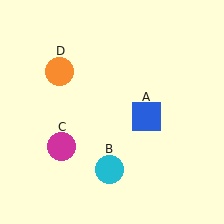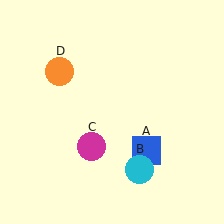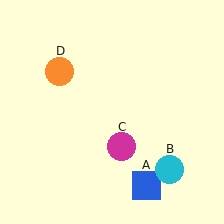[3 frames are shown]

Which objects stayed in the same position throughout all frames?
Orange circle (object D) remained stationary.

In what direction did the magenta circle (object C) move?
The magenta circle (object C) moved right.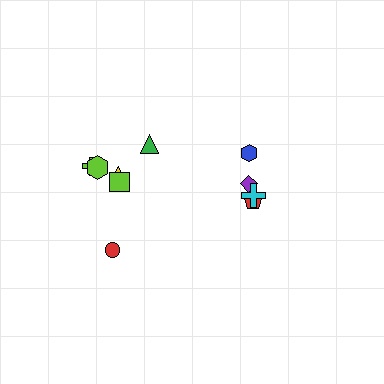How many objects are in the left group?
There are 6 objects.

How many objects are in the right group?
There are 4 objects.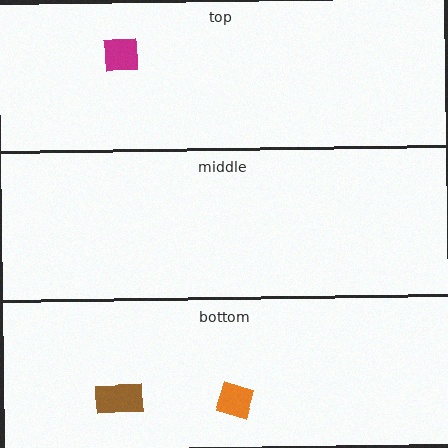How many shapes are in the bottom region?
2.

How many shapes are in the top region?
1.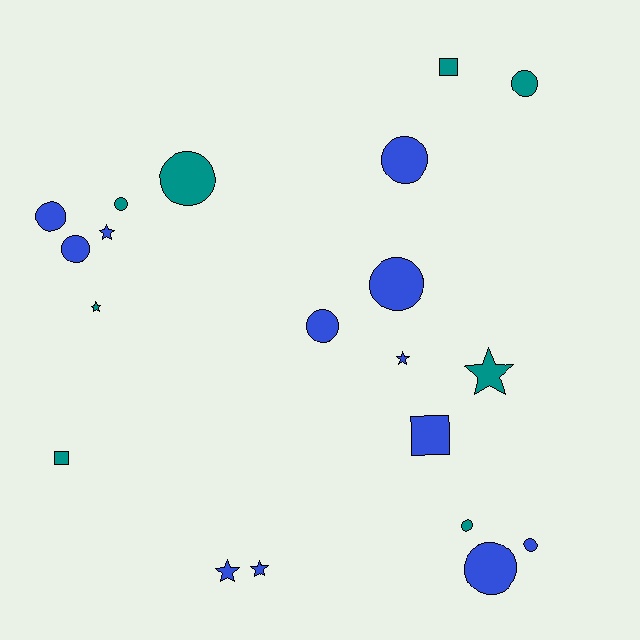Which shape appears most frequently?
Circle, with 11 objects.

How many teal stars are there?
There are 2 teal stars.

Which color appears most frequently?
Blue, with 12 objects.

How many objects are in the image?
There are 20 objects.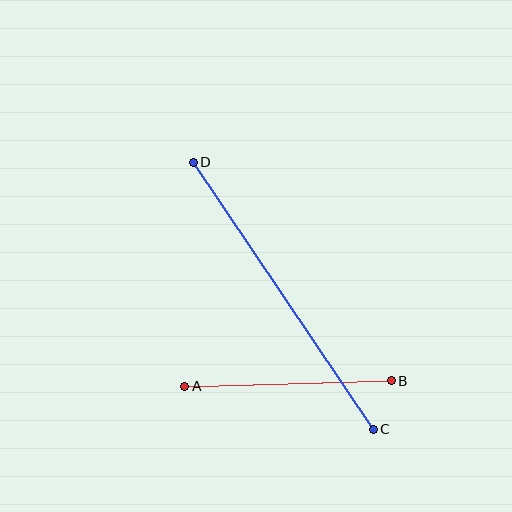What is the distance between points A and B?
The distance is approximately 206 pixels.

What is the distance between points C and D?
The distance is approximately 322 pixels.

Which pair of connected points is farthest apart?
Points C and D are farthest apart.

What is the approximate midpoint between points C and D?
The midpoint is at approximately (283, 296) pixels.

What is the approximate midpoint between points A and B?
The midpoint is at approximately (288, 383) pixels.